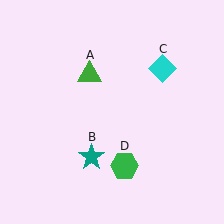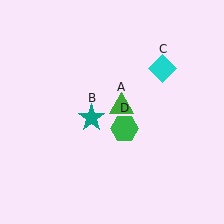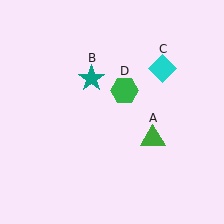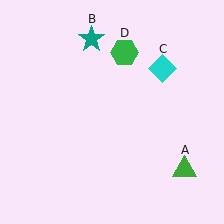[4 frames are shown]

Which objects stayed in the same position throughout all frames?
Cyan diamond (object C) remained stationary.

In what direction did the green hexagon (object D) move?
The green hexagon (object D) moved up.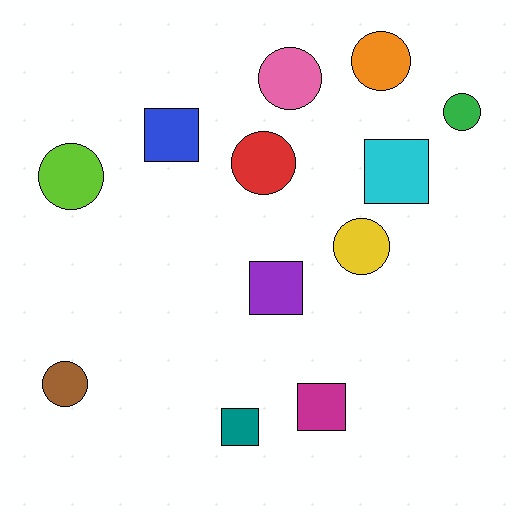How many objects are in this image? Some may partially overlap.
There are 12 objects.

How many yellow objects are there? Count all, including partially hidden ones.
There is 1 yellow object.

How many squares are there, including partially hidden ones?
There are 5 squares.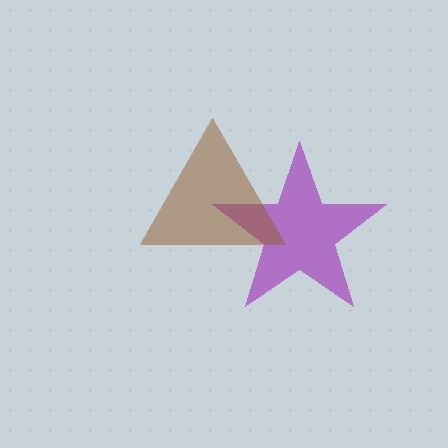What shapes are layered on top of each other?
The layered shapes are: a purple star, a brown triangle.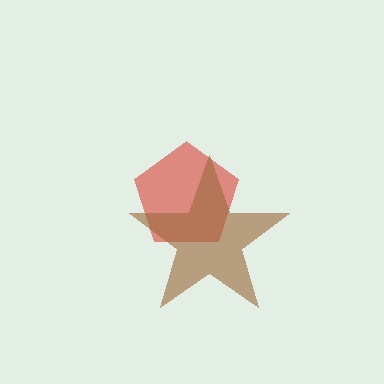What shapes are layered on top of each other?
The layered shapes are: a red pentagon, a brown star.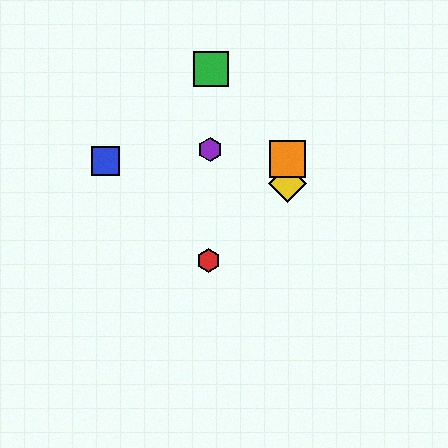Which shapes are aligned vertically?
The yellow diamond, the orange square are aligned vertically.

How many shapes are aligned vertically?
2 shapes (the yellow diamond, the orange square) are aligned vertically.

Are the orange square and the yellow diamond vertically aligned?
Yes, both are at x≈287.